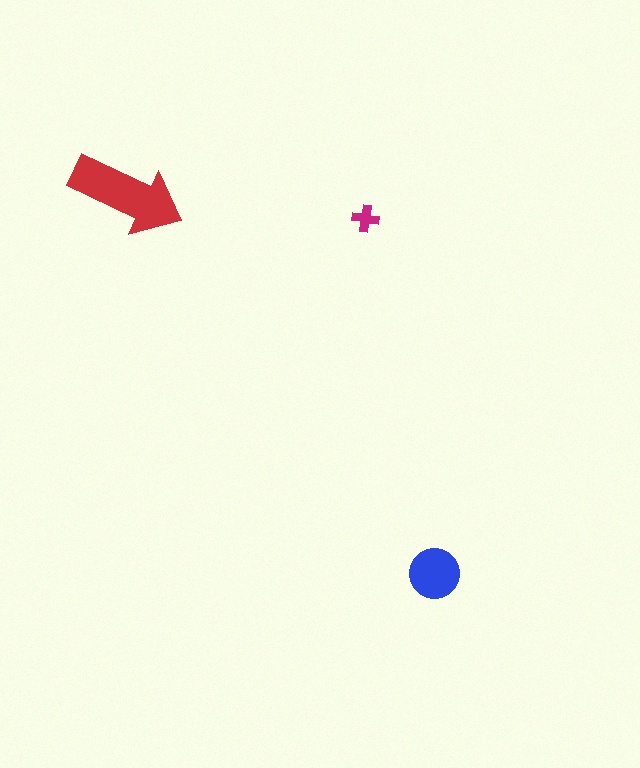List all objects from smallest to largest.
The magenta cross, the blue circle, the red arrow.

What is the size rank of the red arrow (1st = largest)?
1st.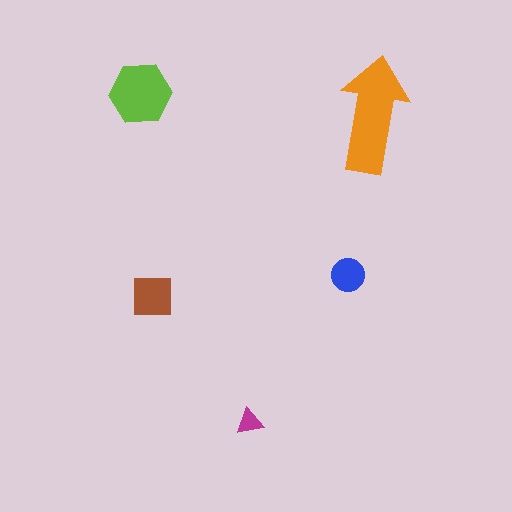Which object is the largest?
The orange arrow.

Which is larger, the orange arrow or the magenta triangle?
The orange arrow.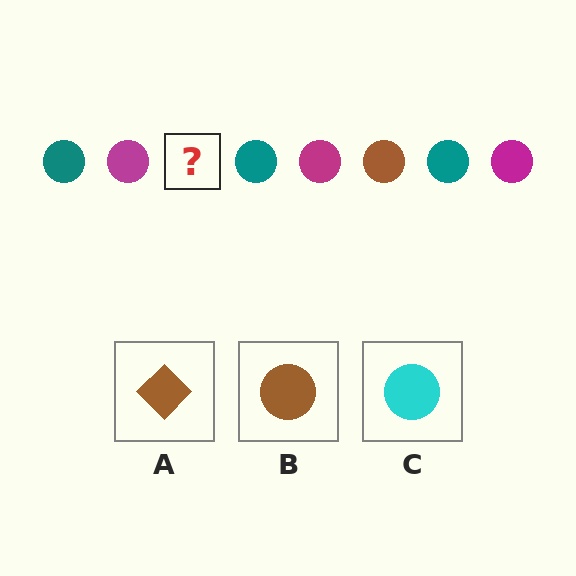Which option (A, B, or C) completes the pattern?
B.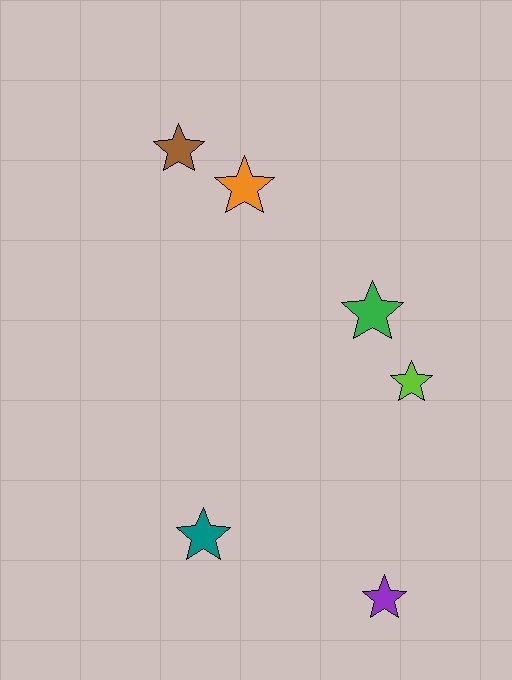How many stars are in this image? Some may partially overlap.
There are 6 stars.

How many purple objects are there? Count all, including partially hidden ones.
There is 1 purple object.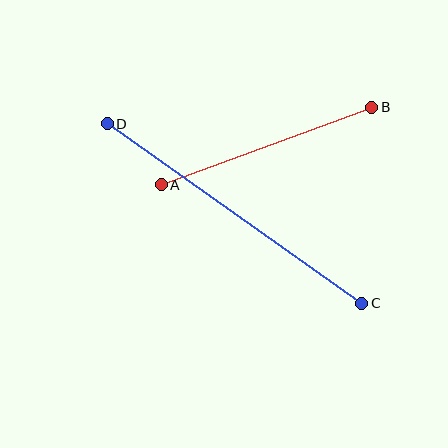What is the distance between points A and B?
The distance is approximately 225 pixels.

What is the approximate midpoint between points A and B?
The midpoint is at approximately (267, 146) pixels.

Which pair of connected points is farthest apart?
Points C and D are farthest apart.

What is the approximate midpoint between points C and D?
The midpoint is at approximately (235, 214) pixels.